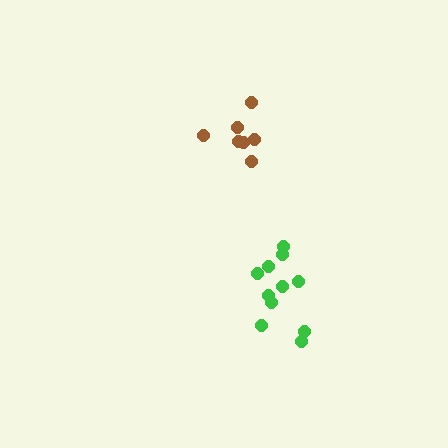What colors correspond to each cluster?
The clusters are colored: green, brown.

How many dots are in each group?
Group 1: 11 dots, Group 2: 7 dots (18 total).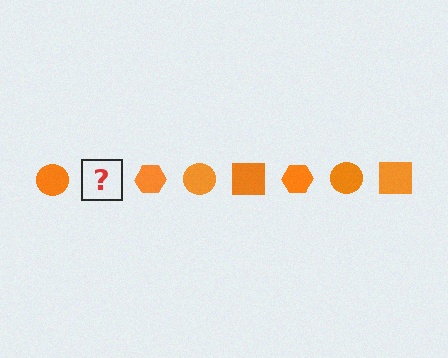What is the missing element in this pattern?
The missing element is an orange square.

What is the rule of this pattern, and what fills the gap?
The rule is that the pattern cycles through circle, square, hexagon shapes in orange. The gap should be filled with an orange square.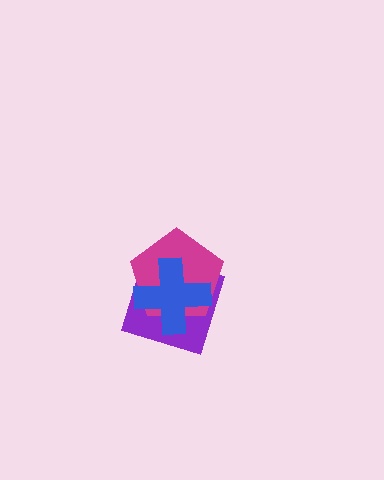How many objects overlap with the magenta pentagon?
2 objects overlap with the magenta pentagon.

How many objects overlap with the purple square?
2 objects overlap with the purple square.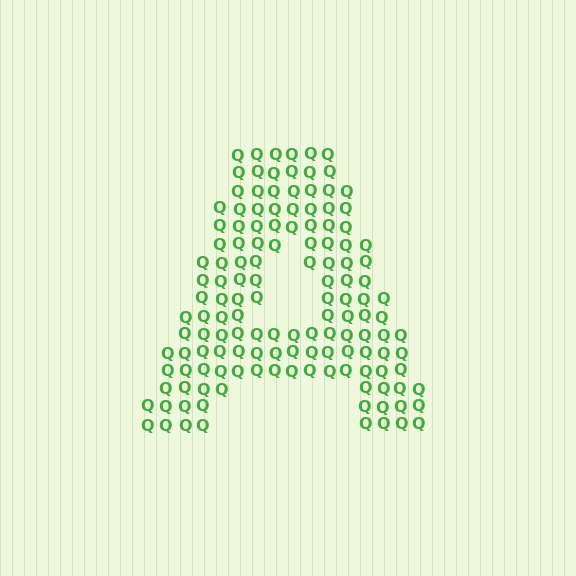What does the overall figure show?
The overall figure shows the letter A.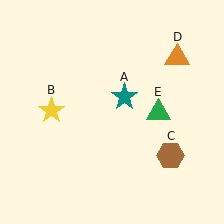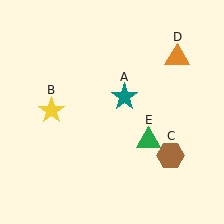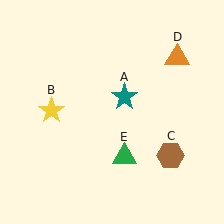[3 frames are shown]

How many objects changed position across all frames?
1 object changed position: green triangle (object E).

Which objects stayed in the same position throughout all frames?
Teal star (object A) and yellow star (object B) and brown hexagon (object C) and orange triangle (object D) remained stationary.